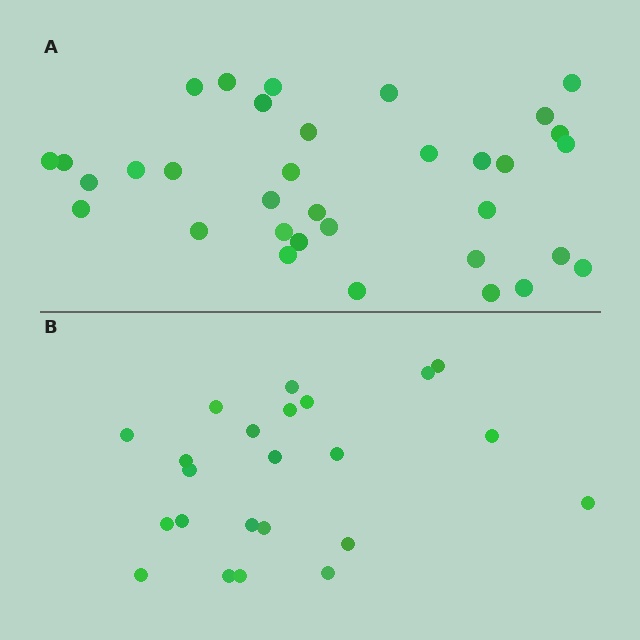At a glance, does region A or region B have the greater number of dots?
Region A (the top region) has more dots.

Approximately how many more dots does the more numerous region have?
Region A has roughly 12 or so more dots than region B.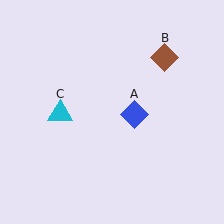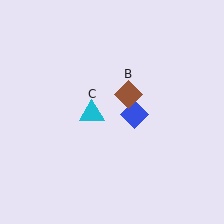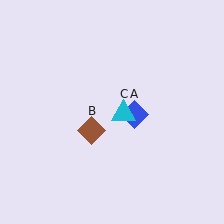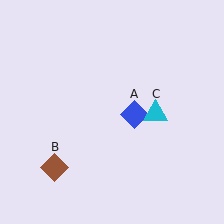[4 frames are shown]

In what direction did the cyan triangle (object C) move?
The cyan triangle (object C) moved right.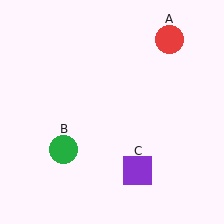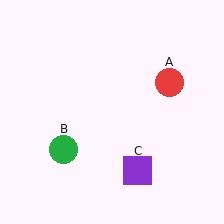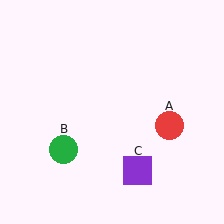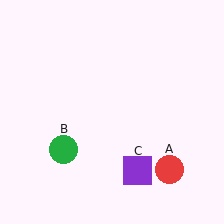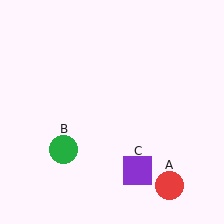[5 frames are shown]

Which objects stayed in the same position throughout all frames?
Green circle (object B) and purple square (object C) remained stationary.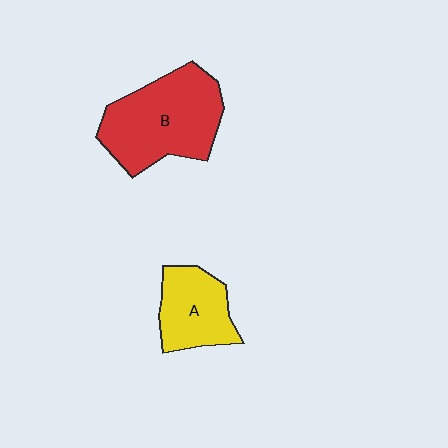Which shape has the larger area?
Shape B (red).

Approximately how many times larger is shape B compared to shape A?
Approximately 1.7 times.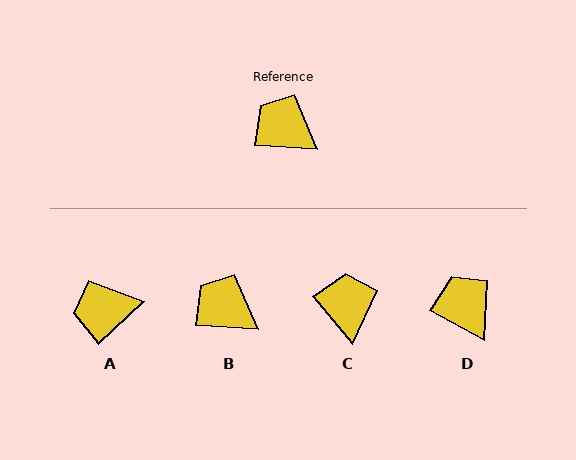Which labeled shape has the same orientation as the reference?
B.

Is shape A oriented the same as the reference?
No, it is off by about 46 degrees.